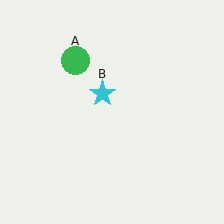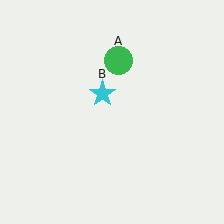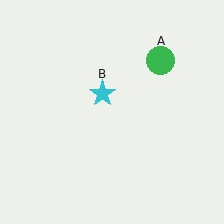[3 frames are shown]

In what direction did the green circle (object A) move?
The green circle (object A) moved right.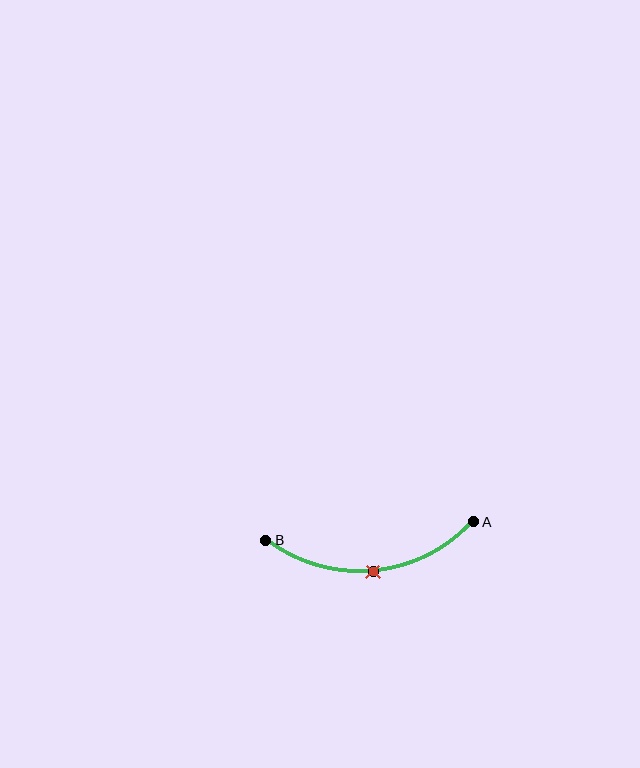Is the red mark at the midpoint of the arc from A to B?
Yes. The red mark lies on the arc at equal arc-length from both A and B — it is the arc midpoint.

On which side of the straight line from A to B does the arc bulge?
The arc bulges below the straight line connecting A and B.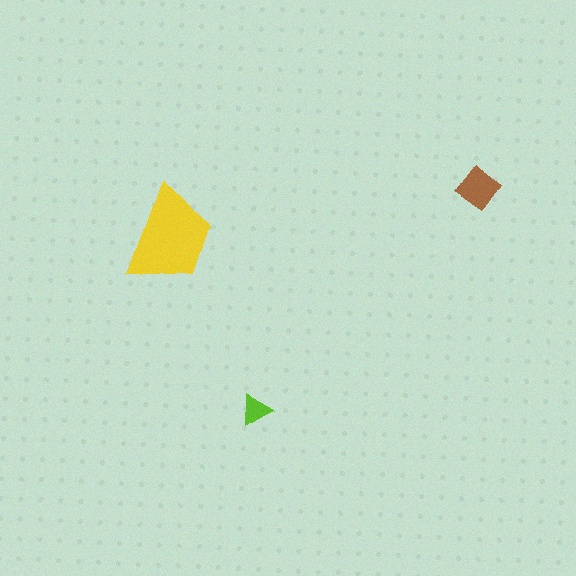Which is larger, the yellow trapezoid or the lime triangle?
The yellow trapezoid.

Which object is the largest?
The yellow trapezoid.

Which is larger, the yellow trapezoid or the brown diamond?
The yellow trapezoid.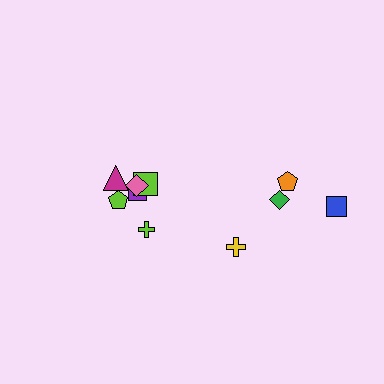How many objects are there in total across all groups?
There are 10 objects.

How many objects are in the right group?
There are 4 objects.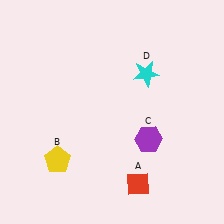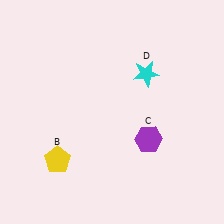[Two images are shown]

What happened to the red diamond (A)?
The red diamond (A) was removed in Image 2. It was in the bottom-right area of Image 1.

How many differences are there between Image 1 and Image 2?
There is 1 difference between the two images.